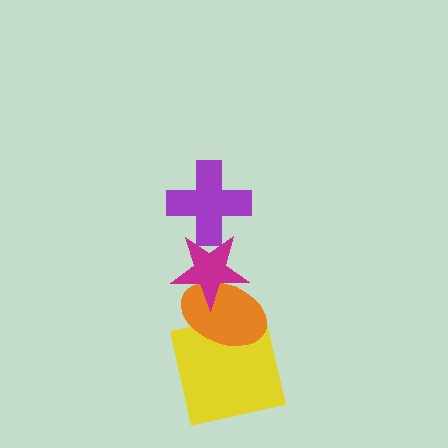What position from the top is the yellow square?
The yellow square is 4th from the top.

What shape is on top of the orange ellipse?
The magenta star is on top of the orange ellipse.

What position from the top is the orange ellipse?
The orange ellipse is 3rd from the top.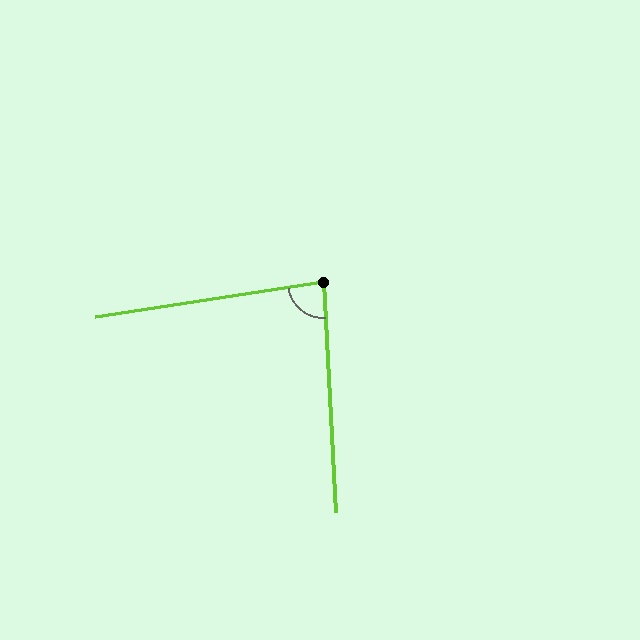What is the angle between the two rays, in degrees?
Approximately 84 degrees.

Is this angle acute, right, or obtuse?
It is acute.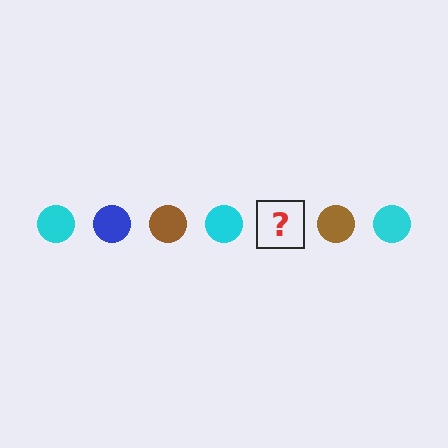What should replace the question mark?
The question mark should be replaced with a blue circle.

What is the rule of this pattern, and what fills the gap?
The rule is that the pattern cycles through cyan, blue, brown circles. The gap should be filled with a blue circle.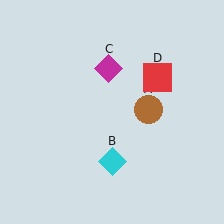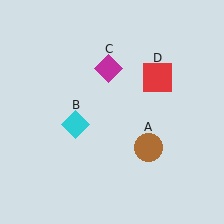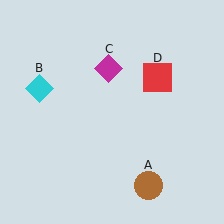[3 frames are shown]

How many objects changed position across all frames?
2 objects changed position: brown circle (object A), cyan diamond (object B).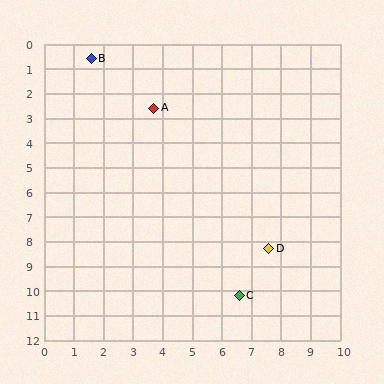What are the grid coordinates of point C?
Point C is at approximately (6.6, 10.2).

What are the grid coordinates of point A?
Point A is at approximately (3.7, 2.6).